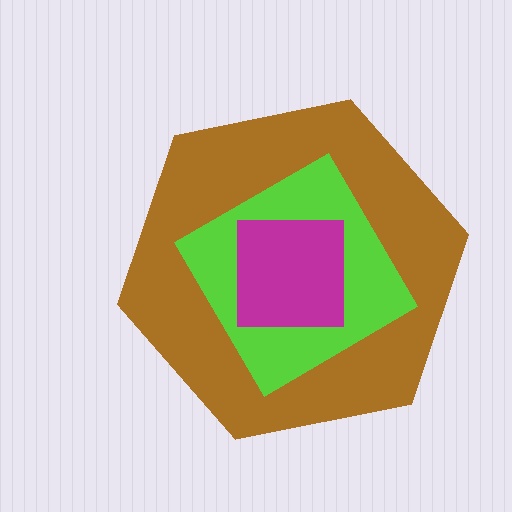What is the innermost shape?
The magenta square.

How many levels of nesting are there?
3.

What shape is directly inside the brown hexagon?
The lime diamond.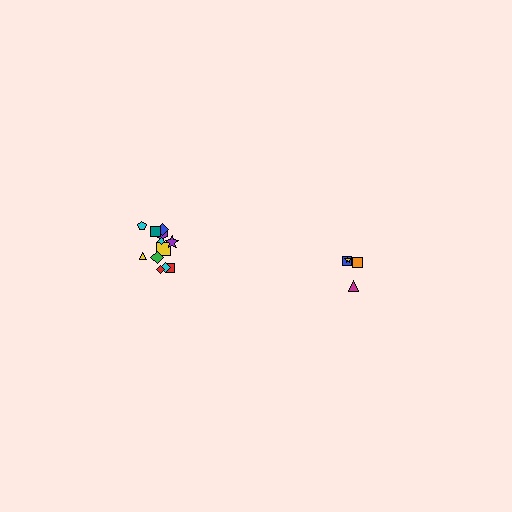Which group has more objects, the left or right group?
The left group.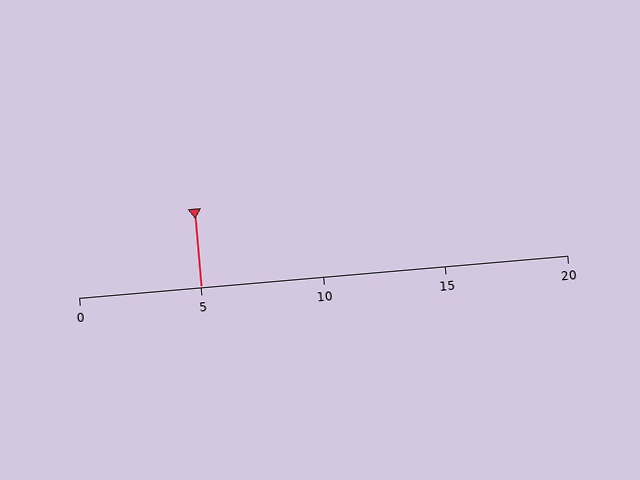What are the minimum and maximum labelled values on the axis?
The axis runs from 0 to 20.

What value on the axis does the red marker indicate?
The marker indicates approximately 5.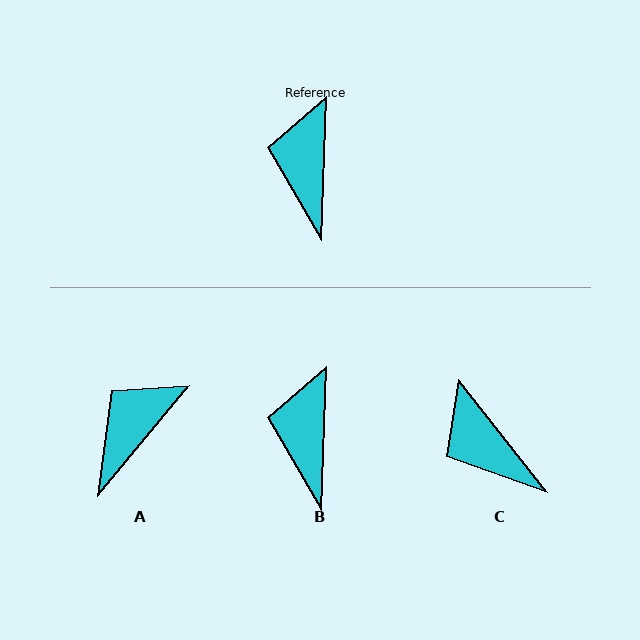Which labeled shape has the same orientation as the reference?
B.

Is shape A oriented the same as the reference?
No, it is off by about 38 degrees.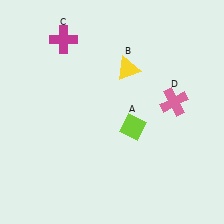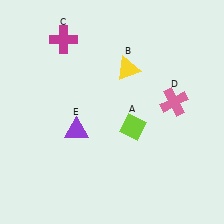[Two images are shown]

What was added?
A purple triangle (E) was added in Image 2.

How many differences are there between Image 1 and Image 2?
There is 1 difference between the two images.